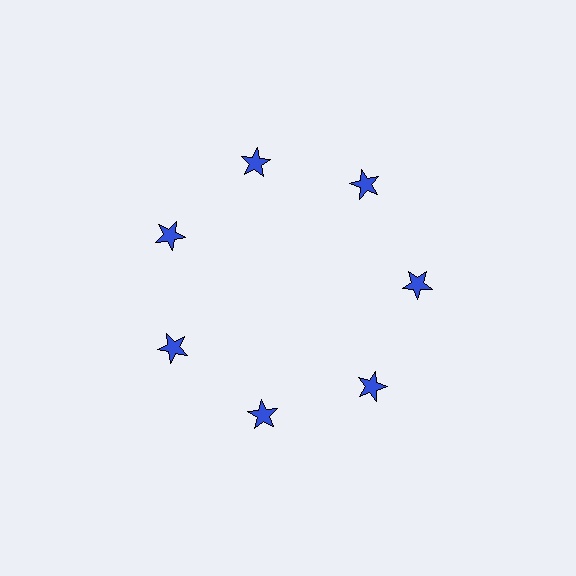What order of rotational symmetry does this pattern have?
This pattern has 7-fold rotational symmetry.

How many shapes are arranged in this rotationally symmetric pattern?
There are 7 shapes, arranged in 7 groups of 1.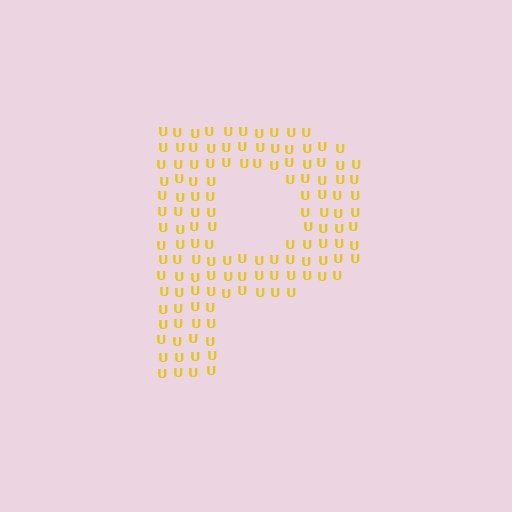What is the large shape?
The large shape is the letter P.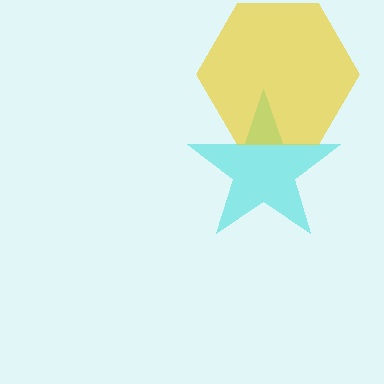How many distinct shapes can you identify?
There are 2 distinct shapes: a cyan star, a yellow hexagon.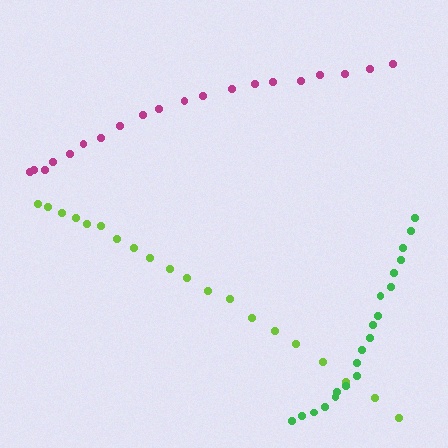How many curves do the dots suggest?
There are 3 distinct paths.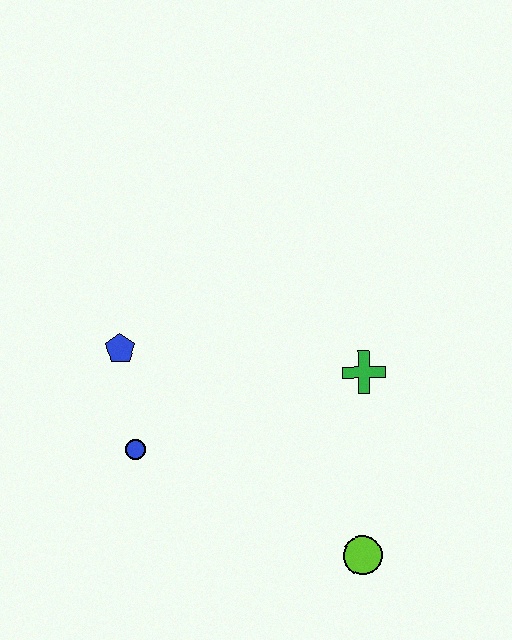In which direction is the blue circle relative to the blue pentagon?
The blue circle is below the blue pentagon.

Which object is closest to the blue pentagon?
The blue circle is closest to the blue pentagon.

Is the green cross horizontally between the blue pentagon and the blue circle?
No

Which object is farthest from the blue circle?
The lime circle is farthest from the blue circle.